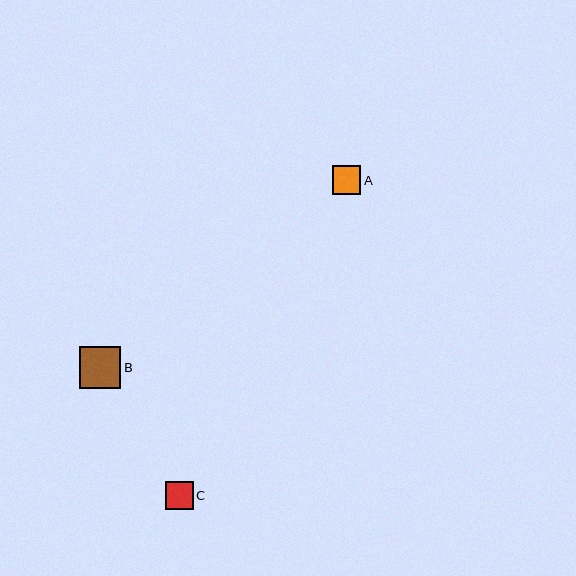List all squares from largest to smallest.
From largest to smallest: B, A, C.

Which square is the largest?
Square B is the largest with a size of approximately 41 pixels.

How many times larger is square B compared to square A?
Square B is approximately 1.4 times the size of square A.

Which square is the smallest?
Square C is the smallest with a size of approximately 28 pixels.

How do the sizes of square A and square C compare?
Square A and square C are approximately the same size.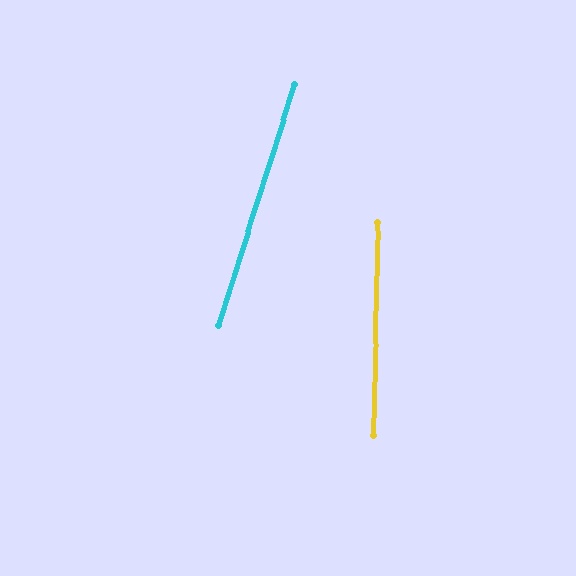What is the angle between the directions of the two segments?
Approximately 16 degrees.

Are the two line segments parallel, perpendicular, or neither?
Neither parallel nor perpendicular — they differ by about 16°.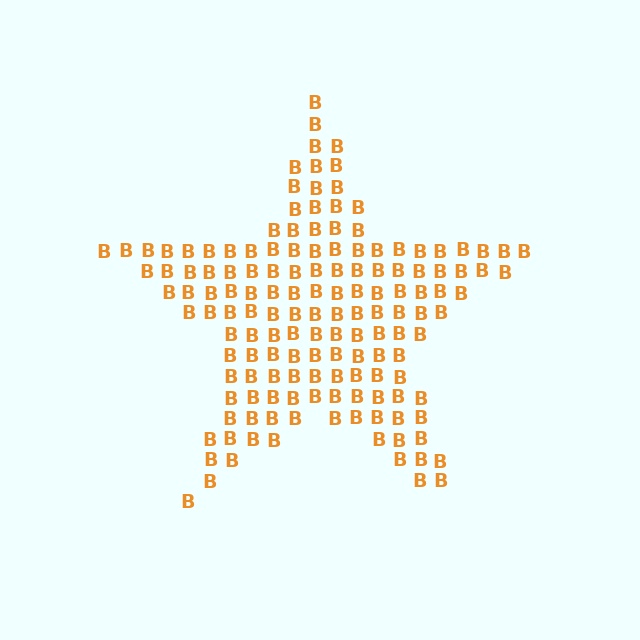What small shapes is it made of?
It is made of small letter B's.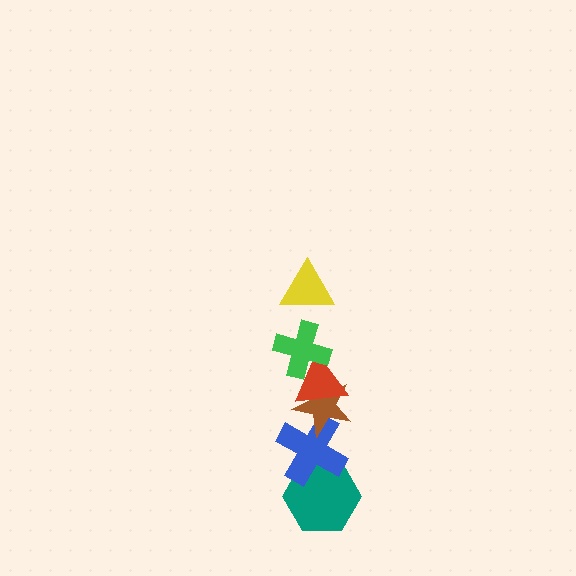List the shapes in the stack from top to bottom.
From top to bottom: the yellow triangle, the green cross, the red triangle, the brown star, the blue cross, the teal hexagon.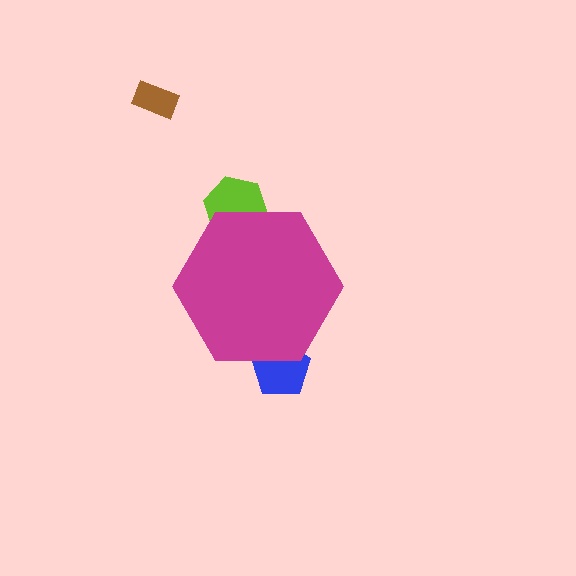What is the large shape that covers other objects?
A magenta hexagon.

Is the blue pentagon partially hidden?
Yes, the blue pentagon is partially hidden behind the magenta hexagon.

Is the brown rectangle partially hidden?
No, the brown rectangle is fully visible.